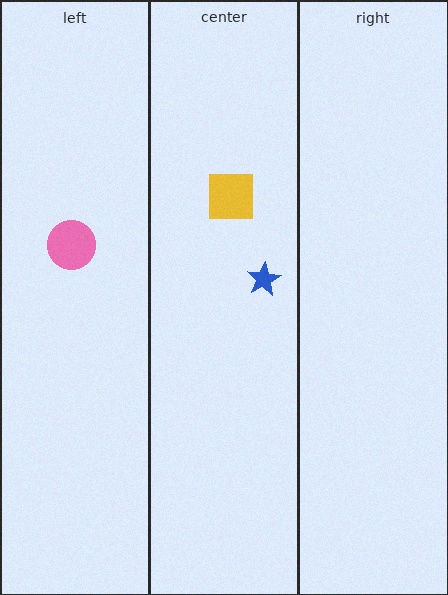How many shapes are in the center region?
2.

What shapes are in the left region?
The pink circle.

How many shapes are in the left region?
1.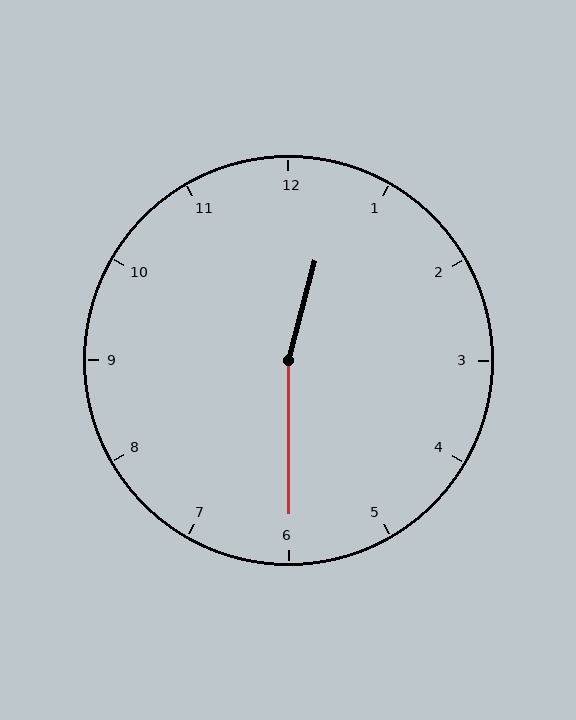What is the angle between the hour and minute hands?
Approximately 165 degrees.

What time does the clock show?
12:30.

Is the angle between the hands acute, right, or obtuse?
It is obtuse.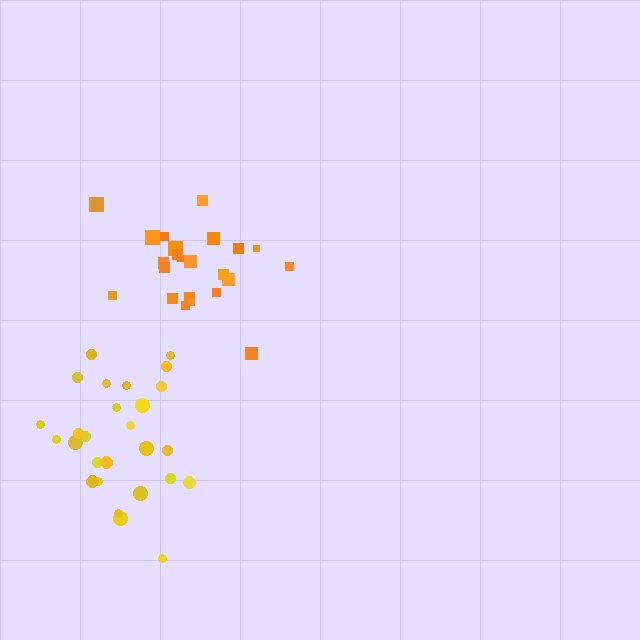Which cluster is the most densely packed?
Orange.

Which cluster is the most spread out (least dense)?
Yellow.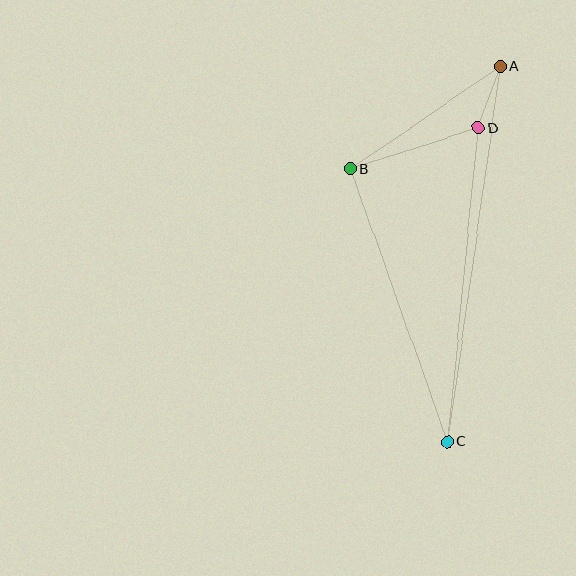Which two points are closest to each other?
Points A and D are closest to each other.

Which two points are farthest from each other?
Points A and C are farthest from each other.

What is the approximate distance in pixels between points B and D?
The distance between B and D is approximately 134 pixels.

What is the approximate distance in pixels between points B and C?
The distance between B and C is approximately 290 pixels.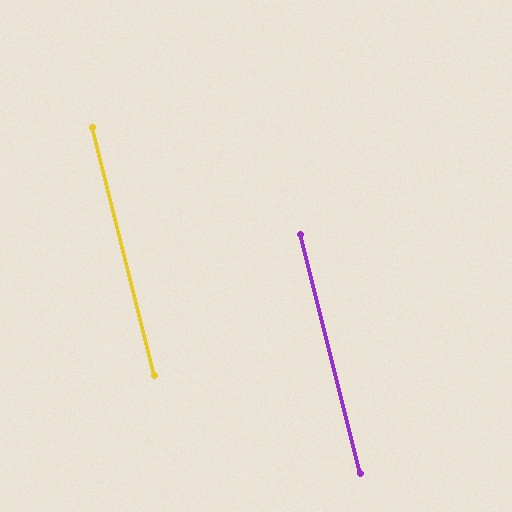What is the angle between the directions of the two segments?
Approximately 0 degrees.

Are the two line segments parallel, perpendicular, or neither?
Parallel — their directions differ by only 0.1°.